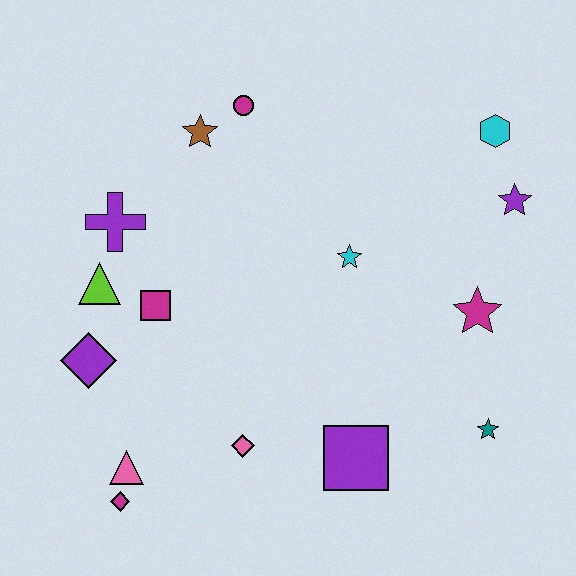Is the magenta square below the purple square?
No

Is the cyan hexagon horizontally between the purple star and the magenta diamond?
Yes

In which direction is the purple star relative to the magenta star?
The purple star is above the magenta star.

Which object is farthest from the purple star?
The magenta diamond is farthest from the purple star.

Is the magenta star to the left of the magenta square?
No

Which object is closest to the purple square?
The pink diamond is closest to the purple square.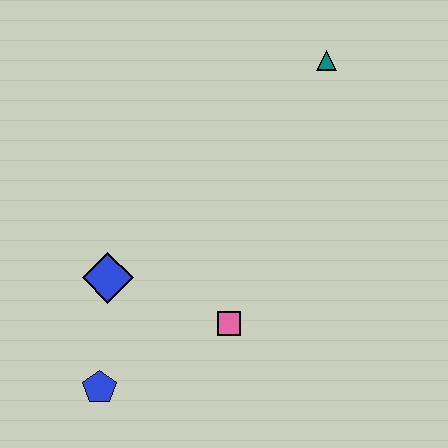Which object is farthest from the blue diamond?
The teal triangle is farthest from the blue diamond.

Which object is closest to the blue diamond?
The blue pentagon is closest to the blue diamond.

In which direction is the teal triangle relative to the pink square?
The teal triangle is above the pink square.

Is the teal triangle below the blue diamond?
No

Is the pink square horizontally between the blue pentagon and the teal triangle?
Yes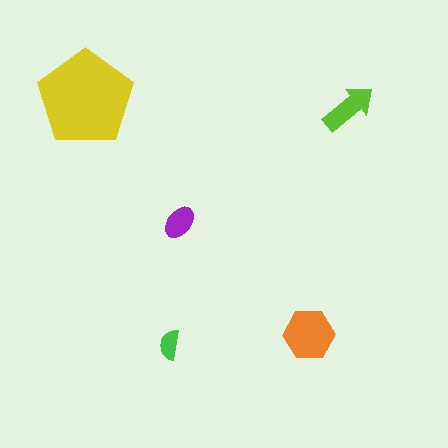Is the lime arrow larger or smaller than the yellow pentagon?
Smaller.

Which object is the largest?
The yellow pentagon.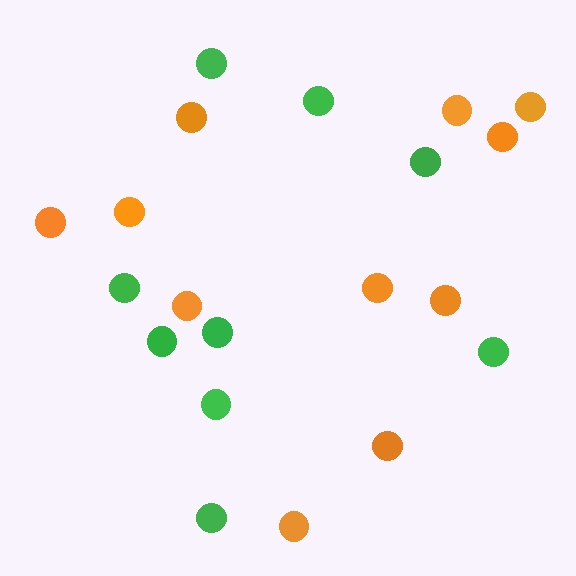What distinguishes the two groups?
There are 2 groups: one group of green circles (9) and one group of orange circles (11).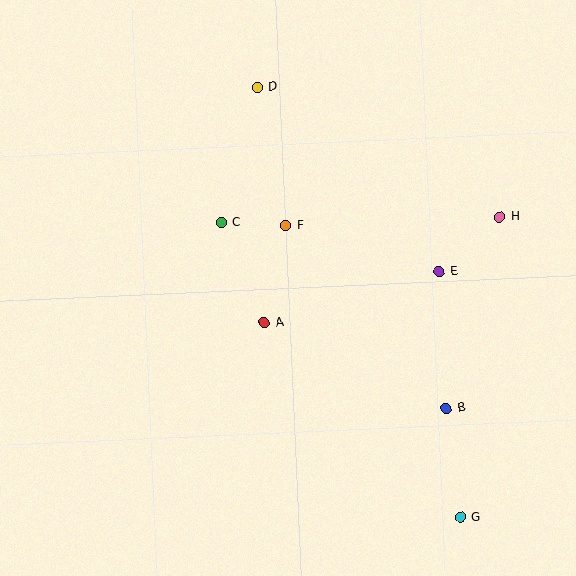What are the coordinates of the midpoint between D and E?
The midpoint between D and E is at (348, 179).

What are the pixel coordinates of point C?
Point C is at (221, 223).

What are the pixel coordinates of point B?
Point B is at (446, 409).